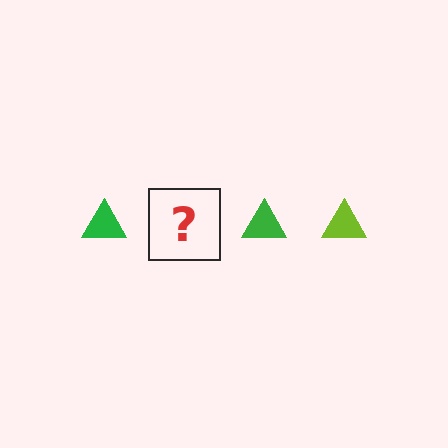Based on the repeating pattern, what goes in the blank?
The blank should be a lime triangle.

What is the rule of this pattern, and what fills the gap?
The rule is that the pattern cycles through green, lime triangles. The gap should be filled with a lime triangle.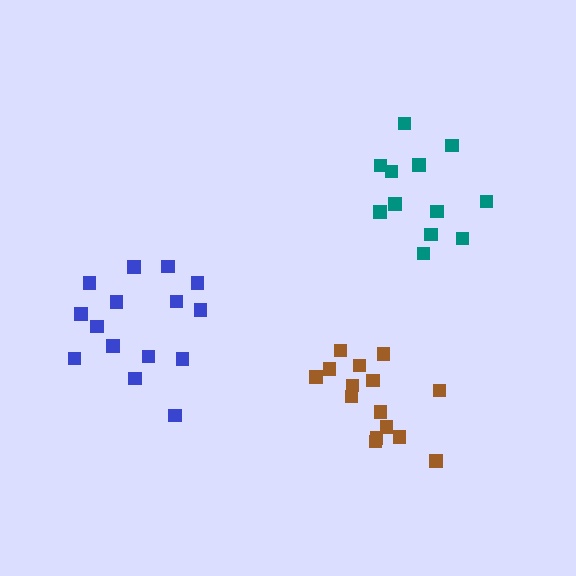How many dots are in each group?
Group 1: 15 dots, Group 2: 15 dots, Group 3: 12 dots (42 total).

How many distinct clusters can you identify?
There are 3 distinct clusters.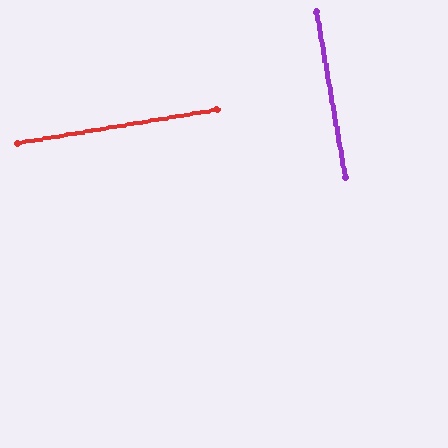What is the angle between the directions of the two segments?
Approximately 90 degrees.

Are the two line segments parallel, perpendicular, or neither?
Perpendicular — they meet at approximately 90°.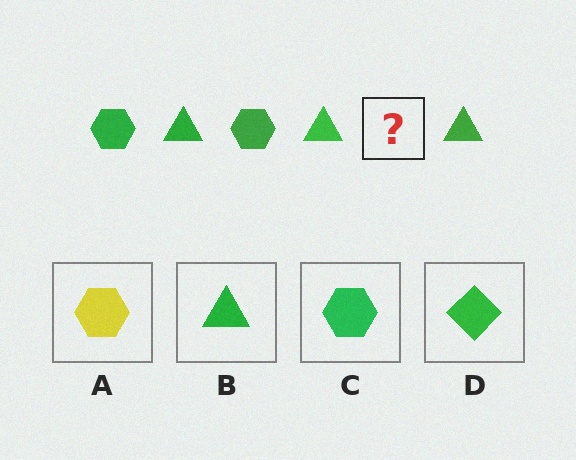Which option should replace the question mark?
Option C.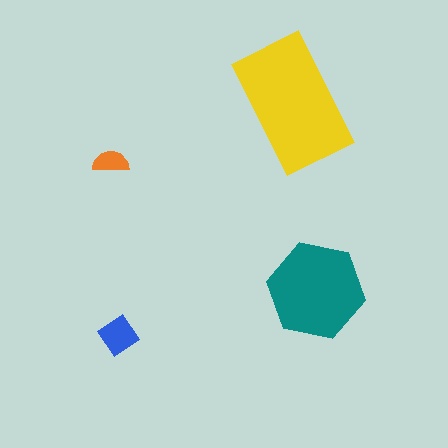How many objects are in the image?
There are 4 objects in the image.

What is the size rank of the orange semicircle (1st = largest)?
4th.